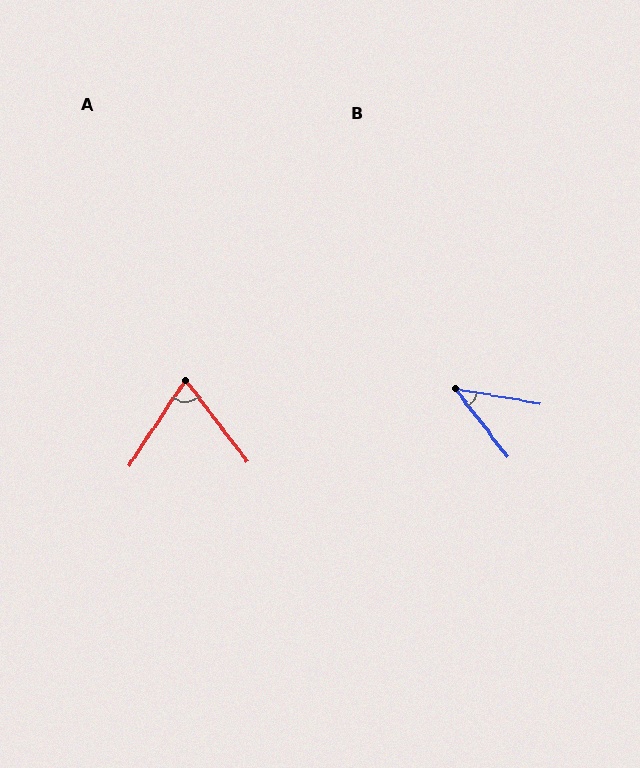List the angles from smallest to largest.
B (42°), A (71°).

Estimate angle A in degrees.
Approximately 71 degrees.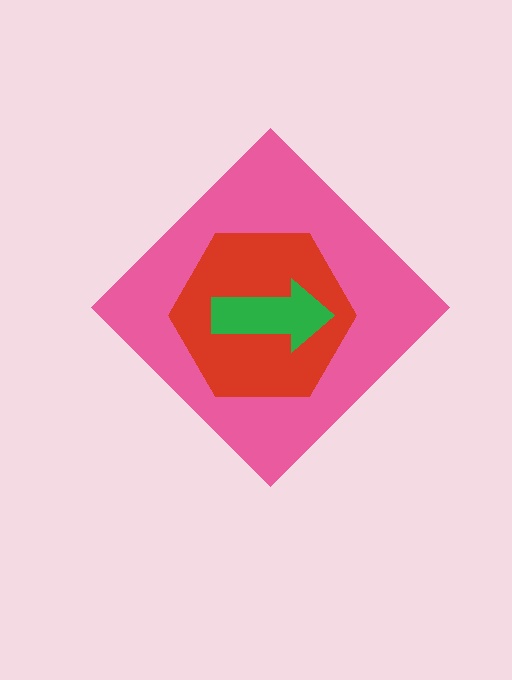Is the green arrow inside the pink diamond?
Yes.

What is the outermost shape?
The pink diamond.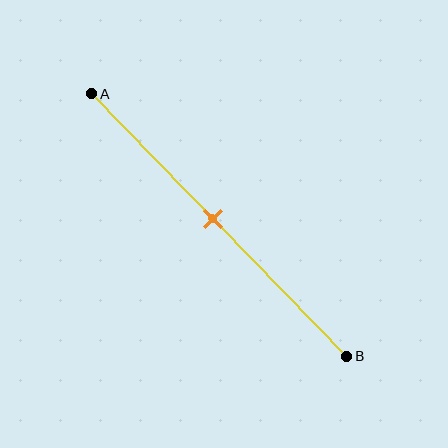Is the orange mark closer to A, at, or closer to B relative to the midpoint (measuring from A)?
The orange mark is approximately at the midpoint of segment AB.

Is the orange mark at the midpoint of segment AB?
Yes, the mark is approximately at the midpoint.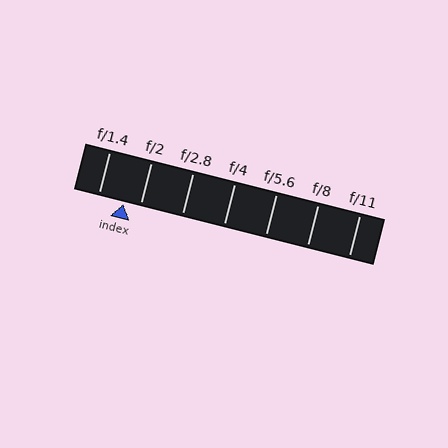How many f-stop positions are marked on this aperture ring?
There are 7 f-stop positions marked.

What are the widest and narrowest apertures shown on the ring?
The widest aperture shown is f/1.4 and the narrowest is f/11.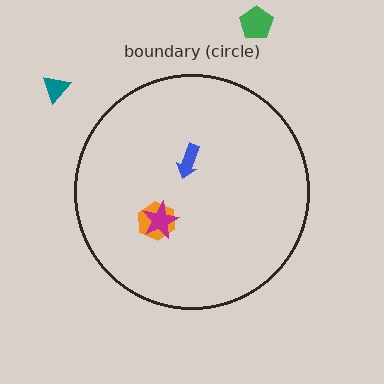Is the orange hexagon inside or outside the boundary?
Inside.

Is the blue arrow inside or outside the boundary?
Inside.